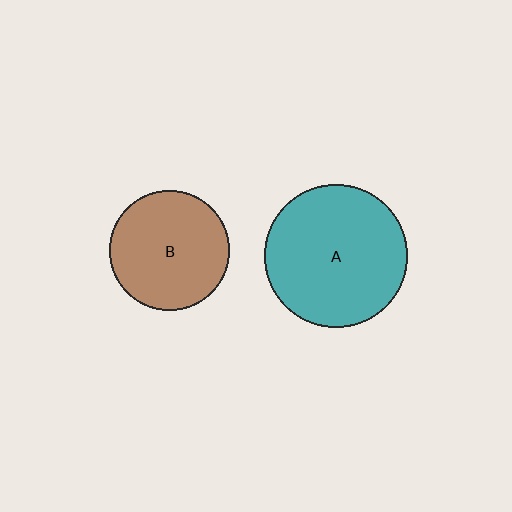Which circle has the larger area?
Circle A (teal).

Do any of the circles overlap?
No, none of the circles overlap.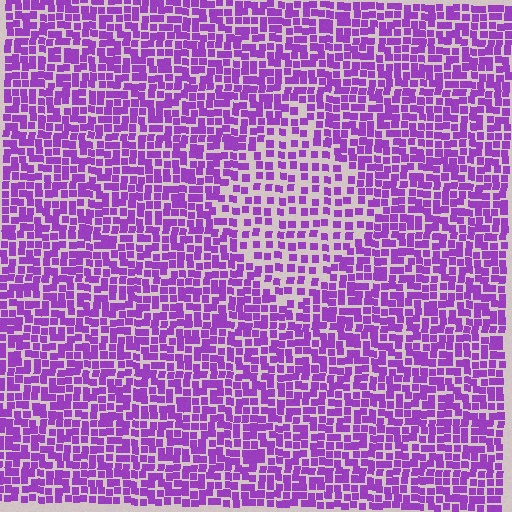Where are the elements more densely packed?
The elements are more densely packed outside the diamond boundary.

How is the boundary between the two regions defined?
The boundary is defined by a change in element density (approximately 1.8x ratio). All elements are the same color, size, and shape.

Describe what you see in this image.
The image contains small purple elements arranged at two different densities. A diamond-shaped region is visible where the elements are less densely packed than the surrounding area.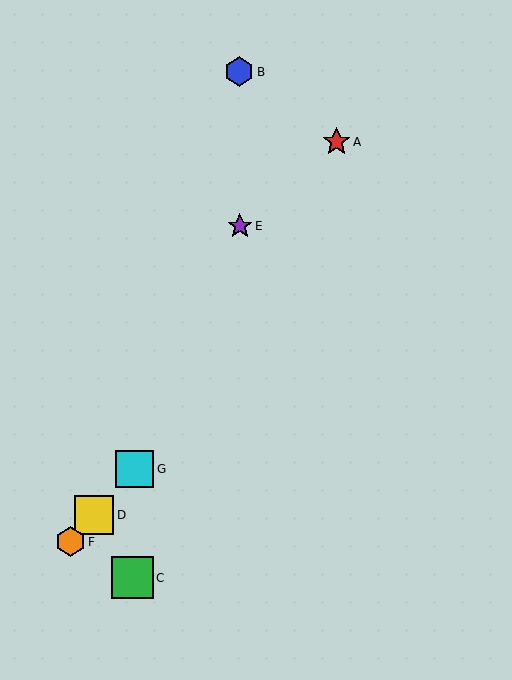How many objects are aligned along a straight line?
3 objects (D, F, G) are aligned along a straight line.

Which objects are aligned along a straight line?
Objects D, F, G are aligned along a straight line.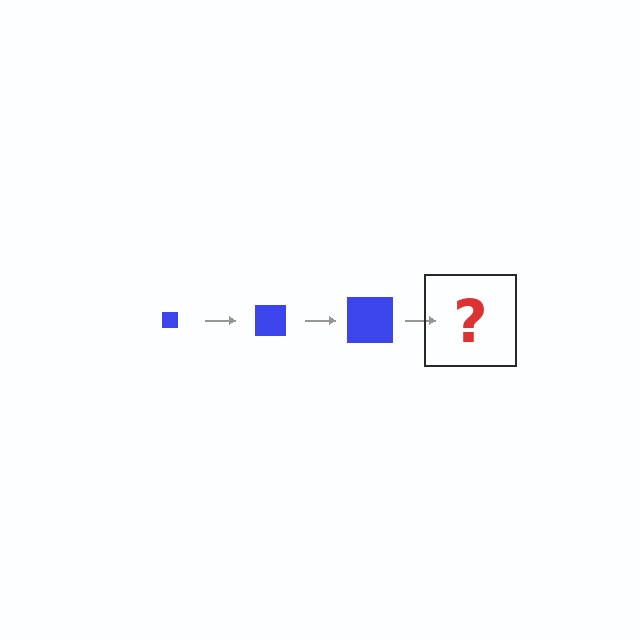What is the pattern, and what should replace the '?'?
The pattern is that the square gets progressively larger each step. The '?' should be a blue square, larger than the previous one.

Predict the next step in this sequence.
The next step is a blue square, larger than the previous one.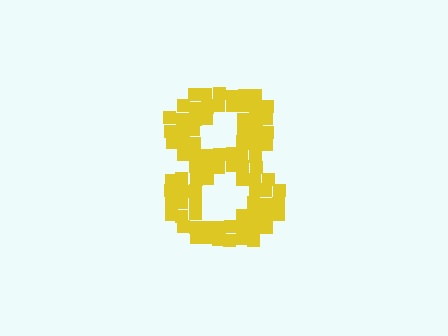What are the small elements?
The small elements are squares.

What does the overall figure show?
The overall figure shows the digit 8.